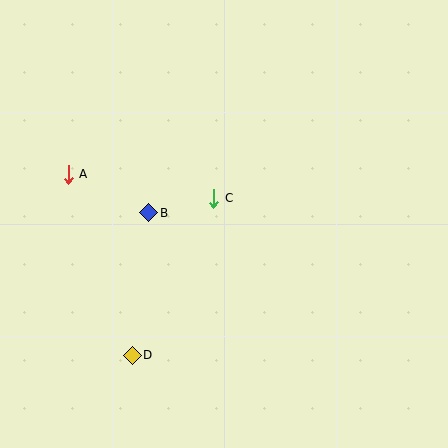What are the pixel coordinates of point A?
Point A is at (68, 174).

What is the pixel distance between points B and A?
The distance between B and A is 89 pixels.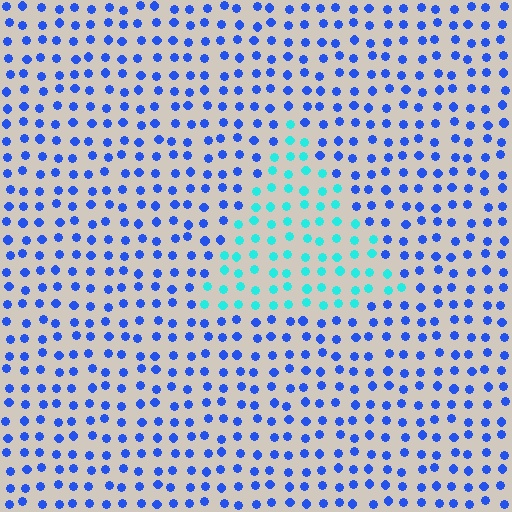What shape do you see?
I see a triangle.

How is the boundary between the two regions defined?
The boundary is defined purely by a slight shift in hue (about 49 degrees). Spacing, size, and orientation are identical on both sides.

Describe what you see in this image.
The image is filled with small blue elements in a uniform arrangement. A triangle-shaped region is visible where the elements are tinted to a slightly different hue, forming a subtle color boundary.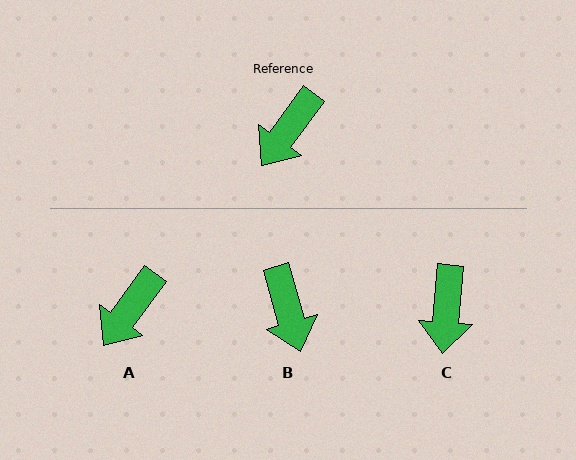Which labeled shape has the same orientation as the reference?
A.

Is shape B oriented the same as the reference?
No, it is off by about 52 degrees.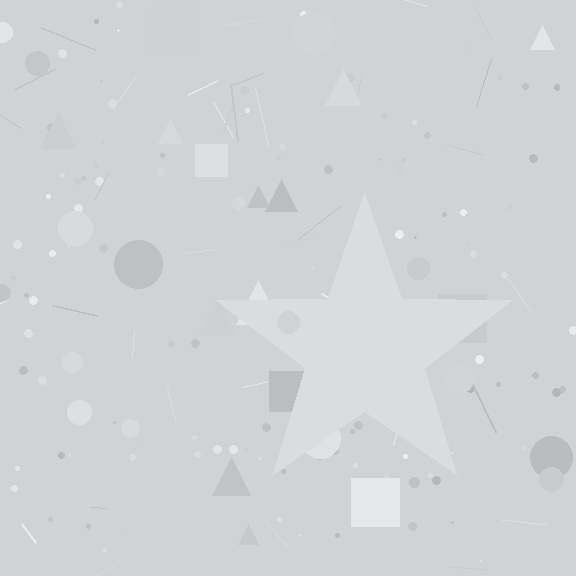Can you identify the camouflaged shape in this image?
The camouflaged shape is a star.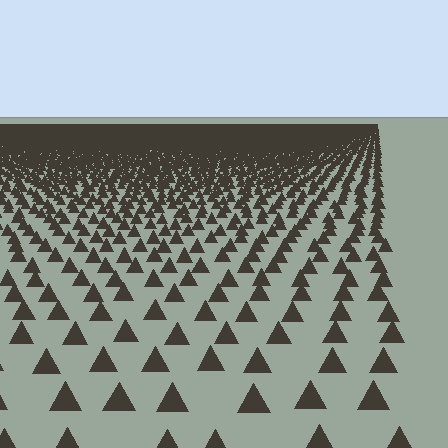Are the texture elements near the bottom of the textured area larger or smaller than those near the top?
Larger. Near the bottom, elements are closer to the viewer and appear at a bigger on-screen size.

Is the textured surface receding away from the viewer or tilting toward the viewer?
The surface is receding away from the viewer. Texture elements get smaller and denser toward the top.